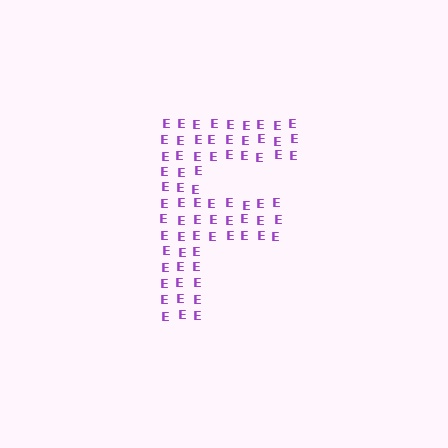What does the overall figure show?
The overall figure shows the letter F.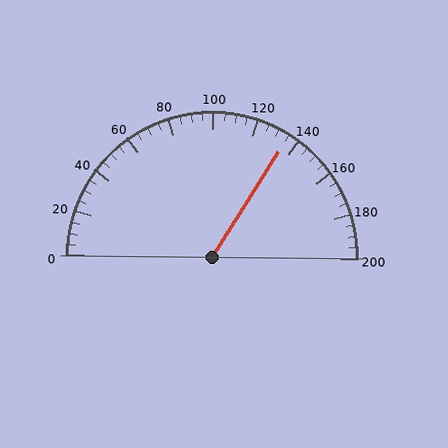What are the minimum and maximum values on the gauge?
The gauge ranges from 0 to 200.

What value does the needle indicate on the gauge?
The needle indicates approximately 135.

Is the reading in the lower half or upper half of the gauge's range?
The reading is in the upper half of the range (0 to 200).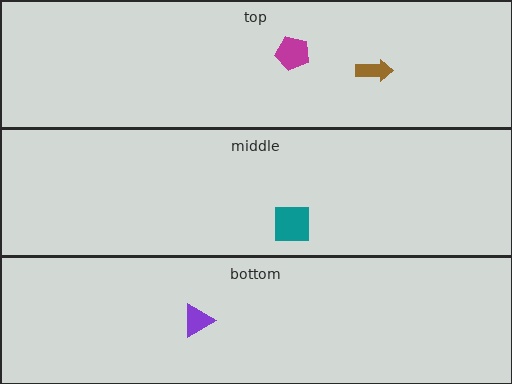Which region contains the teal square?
The middle region.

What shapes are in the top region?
The magenta pentagon, the brown arrow.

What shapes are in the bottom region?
The purple triangle.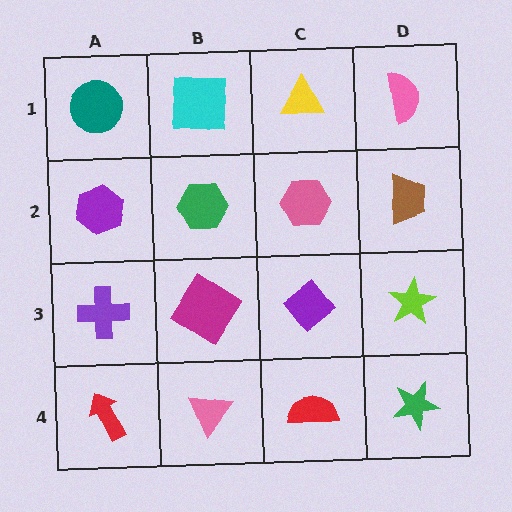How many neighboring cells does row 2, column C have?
4.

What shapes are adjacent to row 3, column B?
A green hexagon (row 2, column B), a pink triangle (row 4, column B), a purple cross (row 3, column A), a purple diamond (row 3, column C).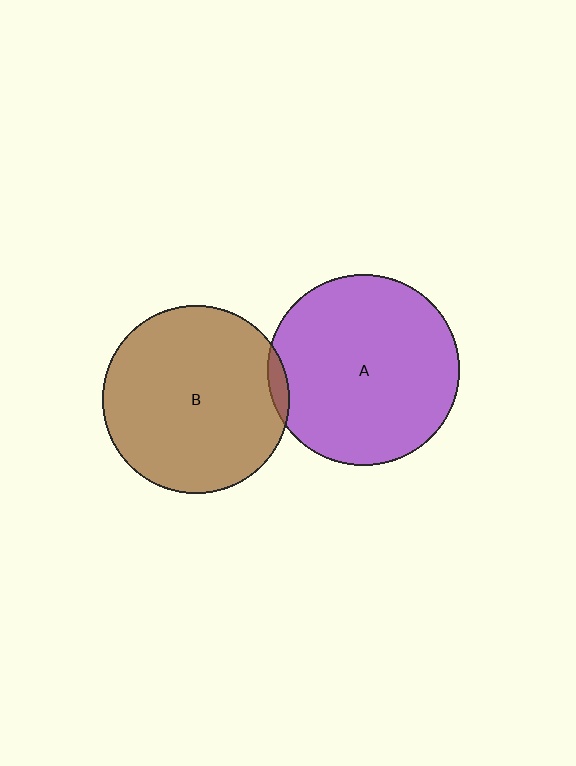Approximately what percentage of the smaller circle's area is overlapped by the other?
Approximately 5%.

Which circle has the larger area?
Circle A (purple).